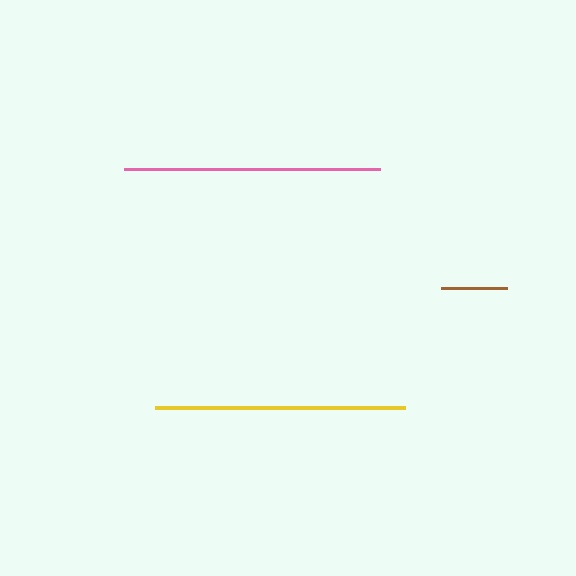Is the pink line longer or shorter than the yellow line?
The pink line is longer than the yellow line.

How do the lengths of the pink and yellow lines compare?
The pink and yellow lines are approximately the same length.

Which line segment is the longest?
The pink line is the longest at approximately 256 pixels.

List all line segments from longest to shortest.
From longest to shortest: pink, yellow, brown.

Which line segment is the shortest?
The brown line is the shortest at approximately 66 pixels.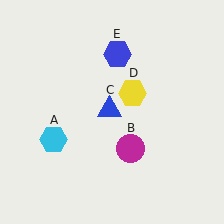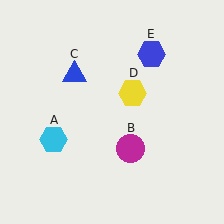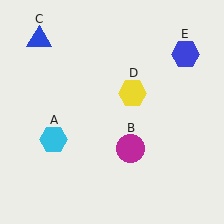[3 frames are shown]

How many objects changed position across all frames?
2 objects changed position: blue triangle (object C), blue hexagon (object E).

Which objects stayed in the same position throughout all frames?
Cyan hexagon (object A) and magenta circle (object B) and yellow hexagon (object D) remained stationary.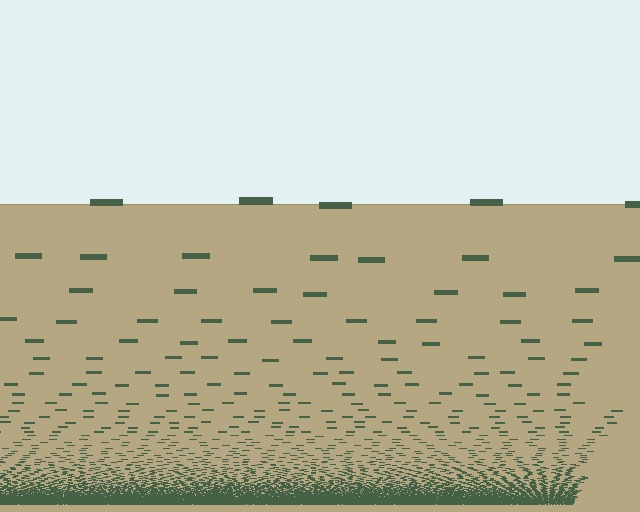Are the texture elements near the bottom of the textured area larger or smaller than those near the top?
Smaller. The gradient is inverted — elements near the bottom are smaller and denser.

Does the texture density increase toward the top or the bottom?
Density increases toward the bottom.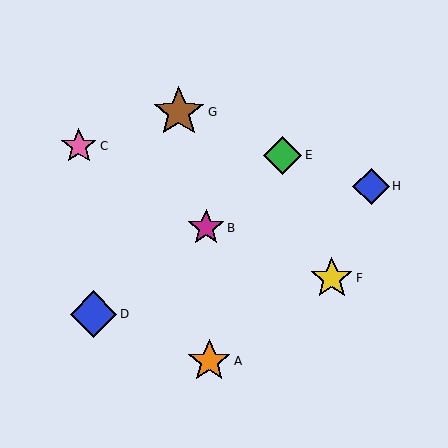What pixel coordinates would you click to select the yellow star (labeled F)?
Click at (332, 278) to select the yellow star F.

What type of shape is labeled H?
Shape H is a blue diamond.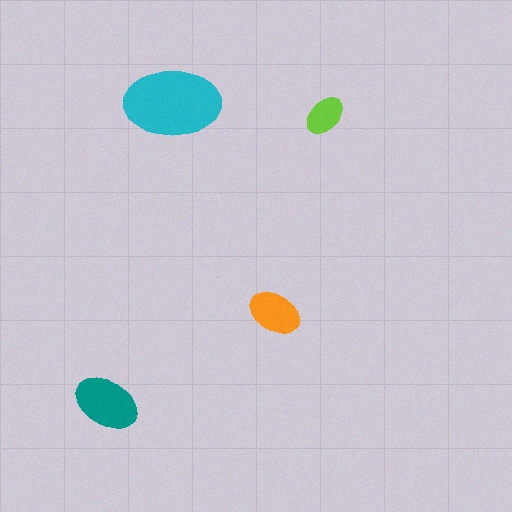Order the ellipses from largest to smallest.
the cyan one, the teal one, the orange one, the lime one.